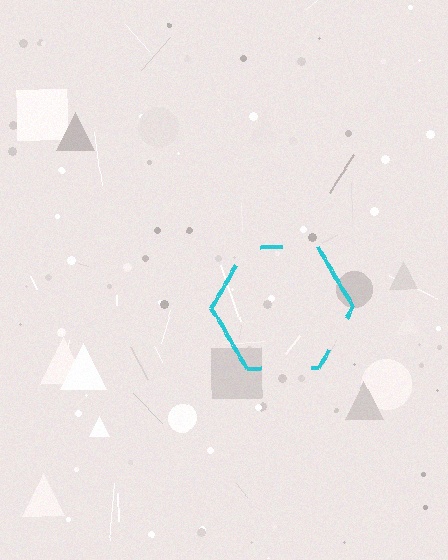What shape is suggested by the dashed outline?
The dashed outline suggests a hexagon.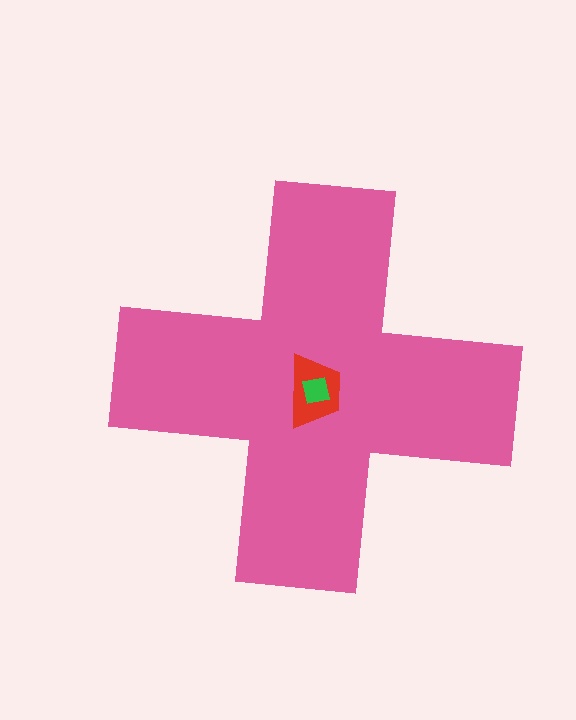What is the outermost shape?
The pink cross.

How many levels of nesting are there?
3.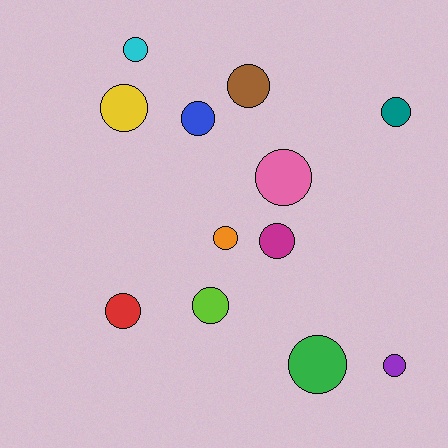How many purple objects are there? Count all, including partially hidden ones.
There is 1 purple object.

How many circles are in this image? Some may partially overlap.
There are 12 circles.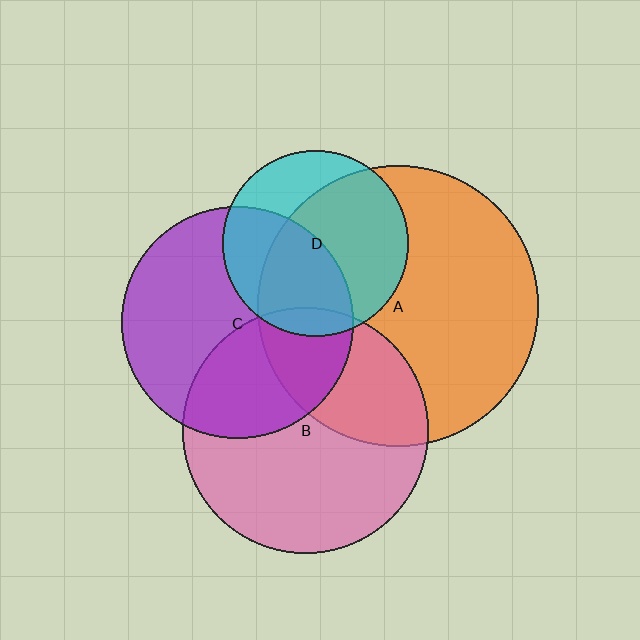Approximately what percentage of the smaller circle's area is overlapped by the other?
Approximately 35%.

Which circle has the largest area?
Circle A (orange).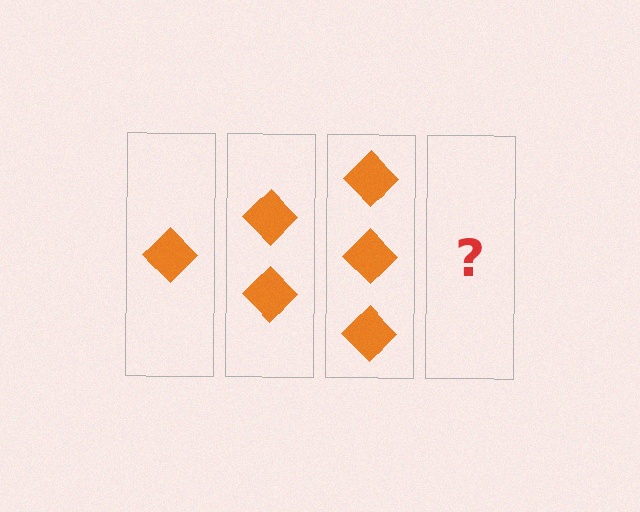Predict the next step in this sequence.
The next step is 4 diamonds.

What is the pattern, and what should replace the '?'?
The pattern is that each step adds one more diamond. The '?' should be 4 diamonds.